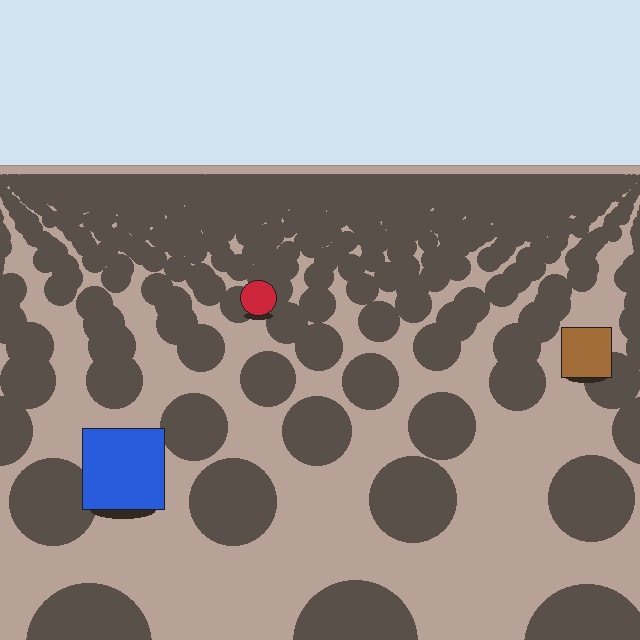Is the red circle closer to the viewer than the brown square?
No. The brown square is closer — you can tell from the texture gradient: the ground texture is coarser near it.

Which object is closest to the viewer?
The blue square is closest. The texture marks near it are larger and more spread out.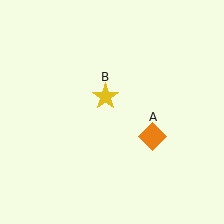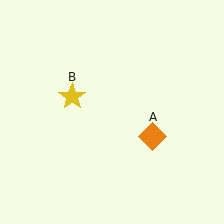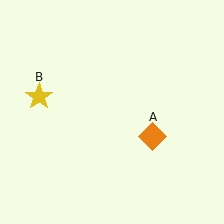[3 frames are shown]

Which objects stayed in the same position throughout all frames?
Orange diamond (object A) remained stationary.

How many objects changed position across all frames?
1 object changed position: yellow star (object B).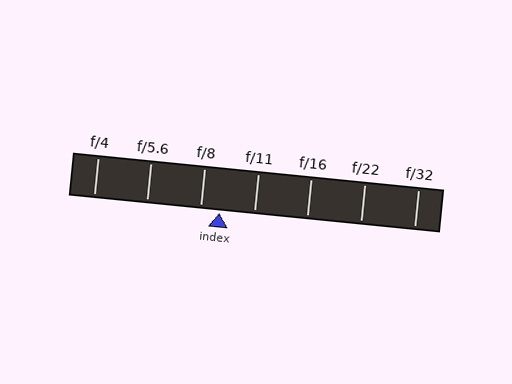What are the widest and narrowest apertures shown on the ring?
The widest aperture shown is f/4 and the narrowest is f/32.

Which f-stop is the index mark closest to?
The index mark is closest to f/8.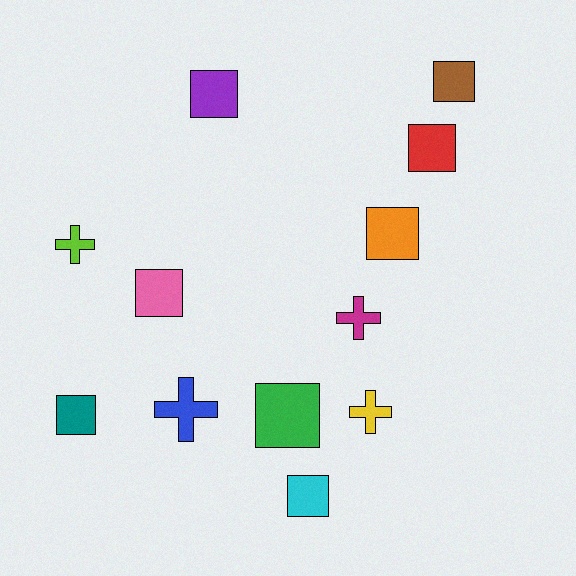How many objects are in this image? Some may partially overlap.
There are 12 objects.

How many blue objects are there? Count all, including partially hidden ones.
There is 1 blue object.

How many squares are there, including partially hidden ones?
There are 8 squares.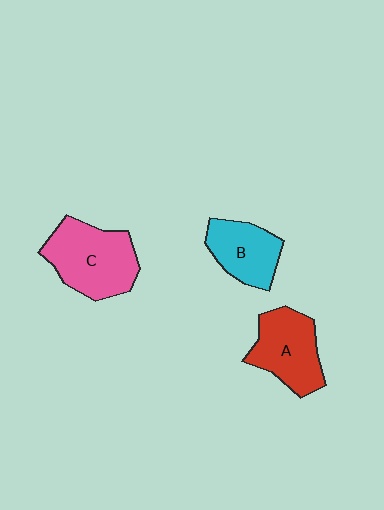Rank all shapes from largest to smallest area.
From largest to smallest: C (pink), A (red), B (cyan).